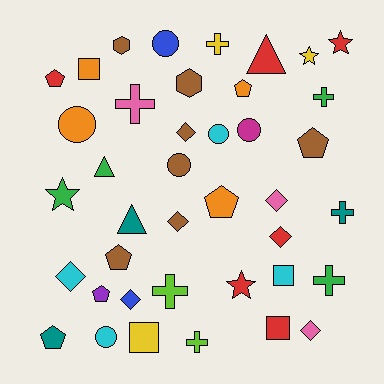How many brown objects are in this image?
There are 7 brown objects.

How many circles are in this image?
There are 6 circles.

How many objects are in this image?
There are 40 objects.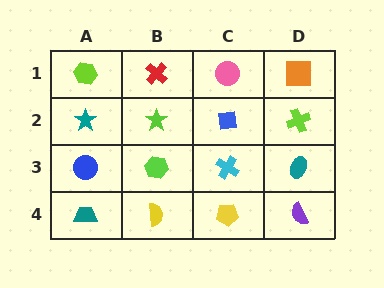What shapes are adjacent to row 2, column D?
An orange square (row 1, column D), a teal ellipse (row 3, column D), a blue square (row 2, column C).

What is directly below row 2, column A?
A blue circle.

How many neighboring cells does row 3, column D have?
3.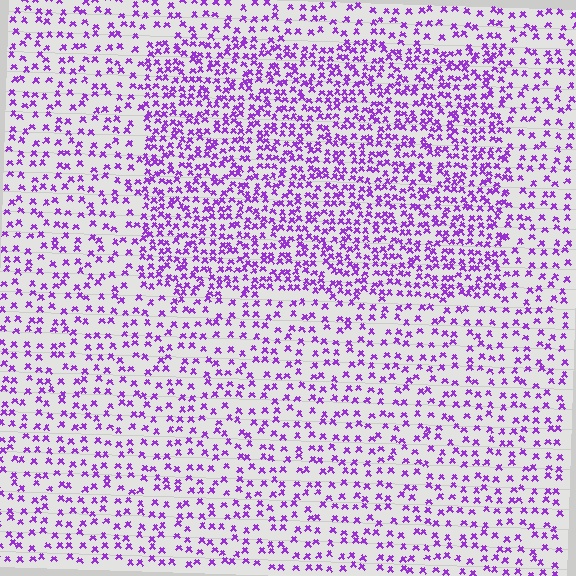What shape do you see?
I see a rectangle.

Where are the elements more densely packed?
The elements are more densely packed inside the rectangle boundary.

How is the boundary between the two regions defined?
The boundary is defined by a change in element density (approximately 1.9x ratio). All elements are the same color, size, and shape.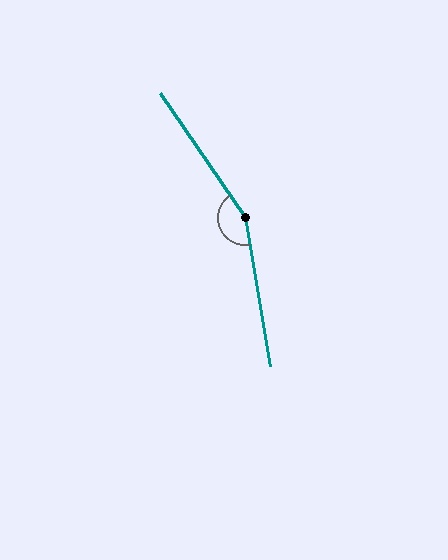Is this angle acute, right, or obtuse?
It is obtuse.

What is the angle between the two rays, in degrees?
Approximately 155 degrees.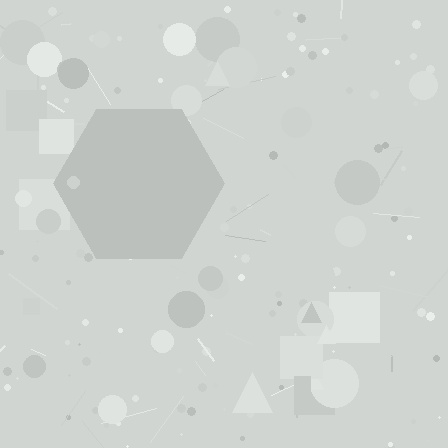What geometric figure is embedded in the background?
A hexagon is embedded in the background.